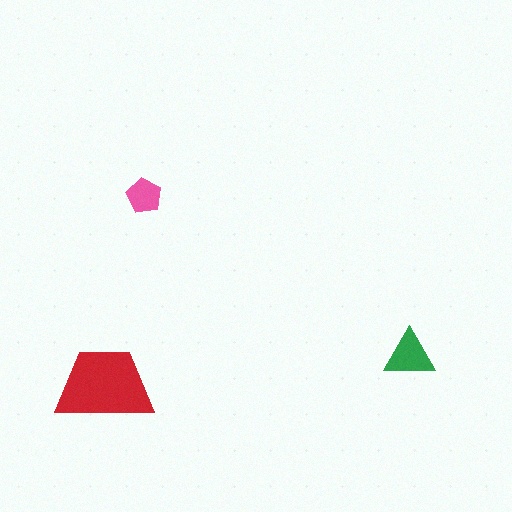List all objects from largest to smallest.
The red trapezoid, the green triangle, the pink pentagon.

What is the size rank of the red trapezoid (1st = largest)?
1st.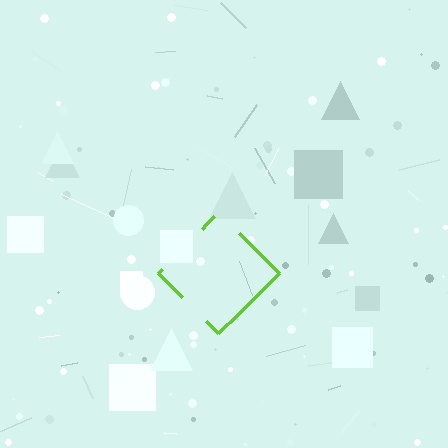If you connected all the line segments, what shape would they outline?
They would outline a diamond.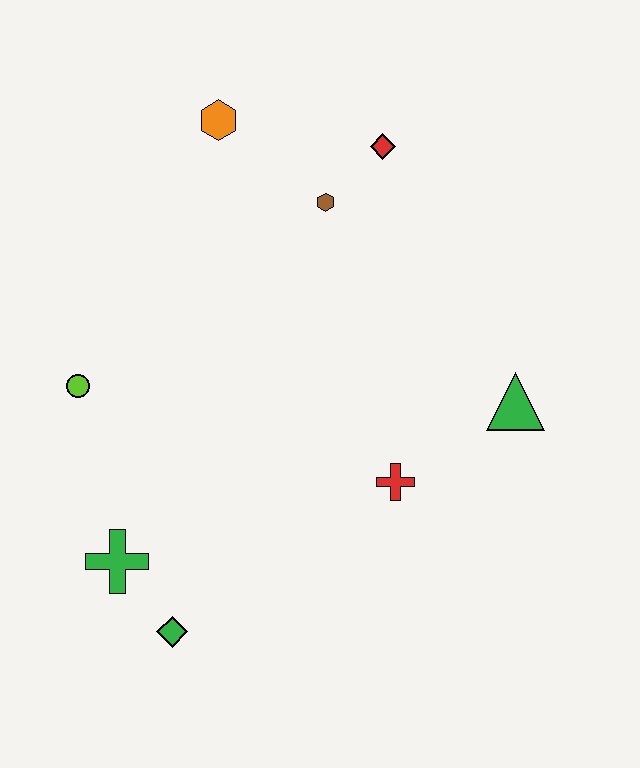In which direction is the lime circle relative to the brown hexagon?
The lime circle is to the left of the brown hexagon.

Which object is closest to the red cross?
The green triangle is closest to the red cross.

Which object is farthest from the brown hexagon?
The green diamond is farthest from the brown hexagon.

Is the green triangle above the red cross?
Yes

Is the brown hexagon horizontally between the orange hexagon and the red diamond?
Yes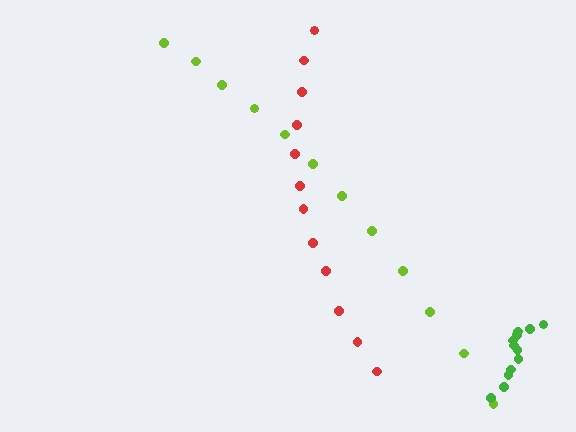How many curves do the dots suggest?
There are 3 distinct paths.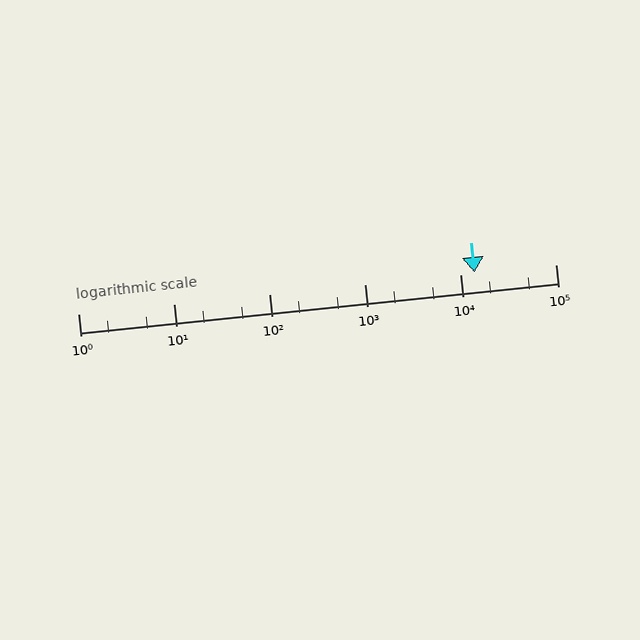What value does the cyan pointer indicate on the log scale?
The pointer indicates approximately 14000.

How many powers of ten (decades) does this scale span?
The scale spans 5 decades, from 1 to 100000.